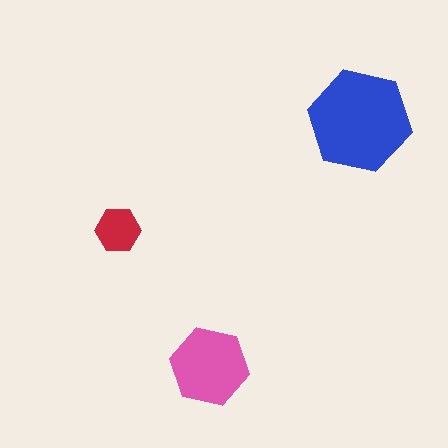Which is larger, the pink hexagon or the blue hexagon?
The blue one.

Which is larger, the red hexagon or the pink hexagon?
The pink one.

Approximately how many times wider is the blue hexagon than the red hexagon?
About 2 times wider.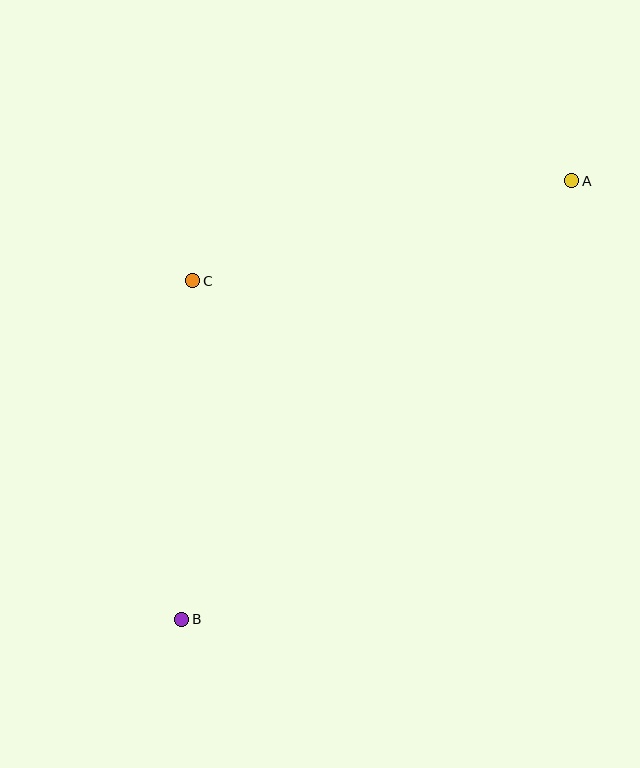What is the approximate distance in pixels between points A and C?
The distance between A and C is approximately 392 pixels.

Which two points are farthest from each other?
Points A and B are farthest from each other.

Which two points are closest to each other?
Points B and C are closest to each other.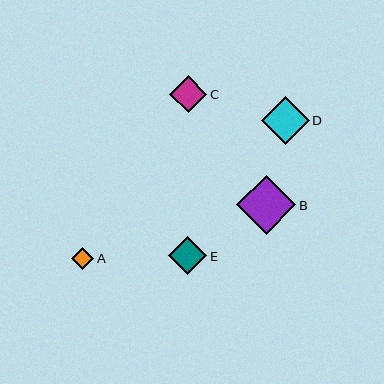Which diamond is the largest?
Diamond B is the largest with a size of approximately 59 pixels.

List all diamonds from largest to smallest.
From largest to smallest: B, D, E, C, A.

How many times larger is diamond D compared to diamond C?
Diamond D is approximately 1.3 times the size of diamond C.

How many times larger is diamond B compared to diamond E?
Diamond B is approximately 1.5 times the size of diamond E.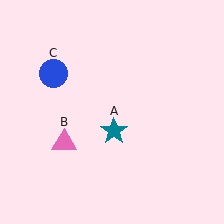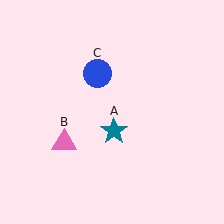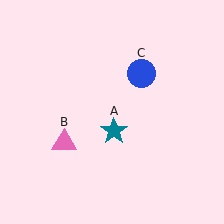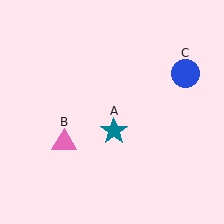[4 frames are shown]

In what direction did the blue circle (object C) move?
The blue circle (object C) moved right.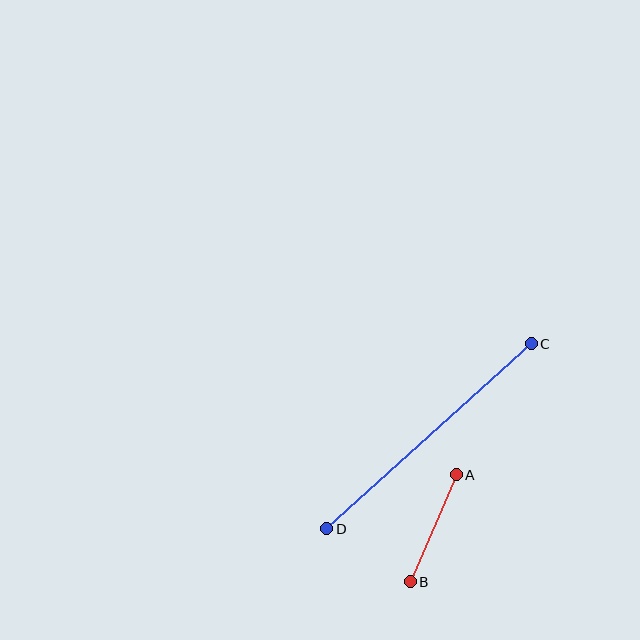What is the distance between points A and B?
The distance is approximately 116 pixels.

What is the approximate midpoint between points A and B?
The midpoint is at approximately (433, 528) pixels.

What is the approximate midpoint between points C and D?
The midpoint is at approximately (429, 436) pixels.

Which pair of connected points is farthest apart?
Points C and D are farthest apart.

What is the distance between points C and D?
The distance is approximately 275 pixels.